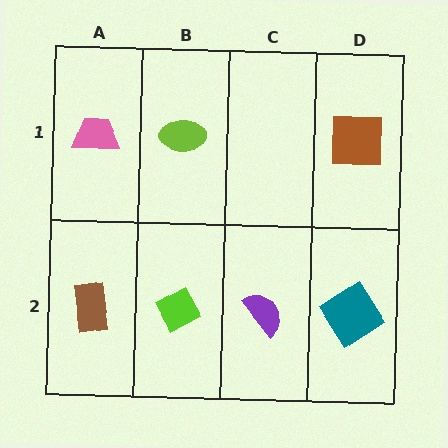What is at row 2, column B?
A lime diamond.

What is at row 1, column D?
A brown square.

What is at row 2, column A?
A brown rectangle.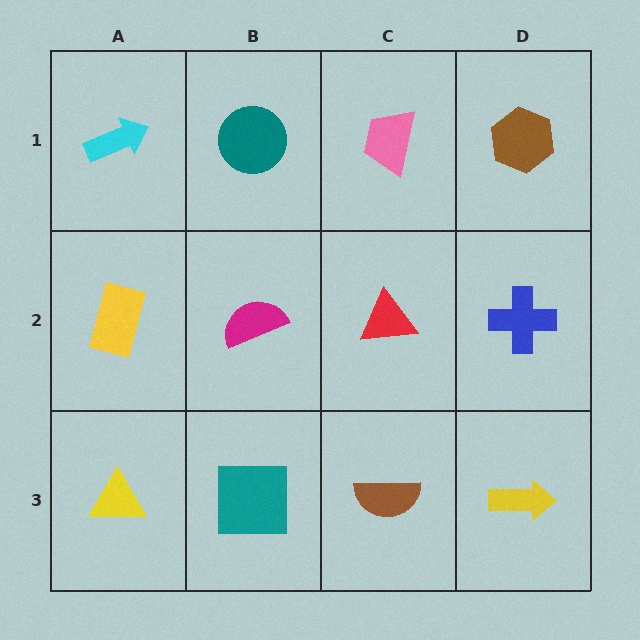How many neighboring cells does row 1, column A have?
2.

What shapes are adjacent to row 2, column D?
A brown hexagon (row 1, column D), a yellow arrow (row 3, column D), a red triangle (row 2, column C).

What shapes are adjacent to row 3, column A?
A yellow rectangle (row 2, column A), a teal square (row 3, column B).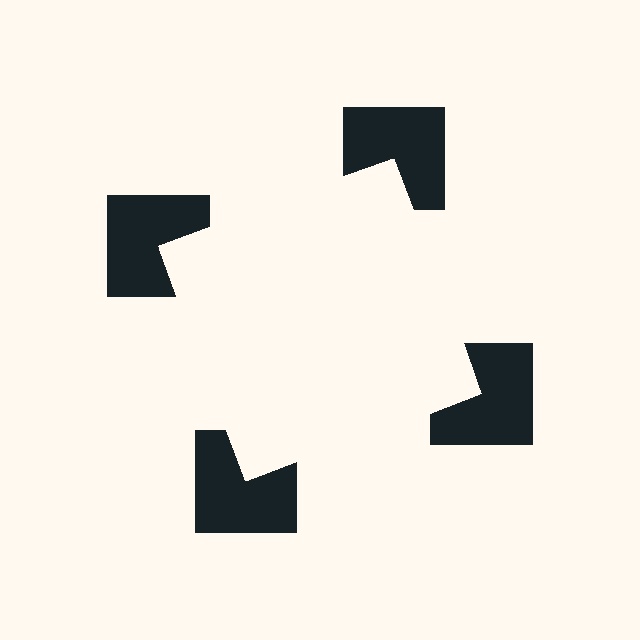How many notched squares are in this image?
There are 4 — one at each vertex of the illusory square.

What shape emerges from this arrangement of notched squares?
An illusory square — its edges are inferred from the aligned wedge cuts in the notched squares, not physically drawn.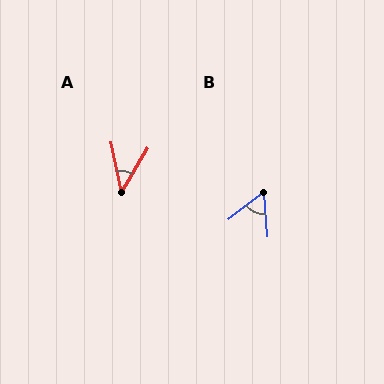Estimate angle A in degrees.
Approximately 42 degrees.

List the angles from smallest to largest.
A (42°), B (57°).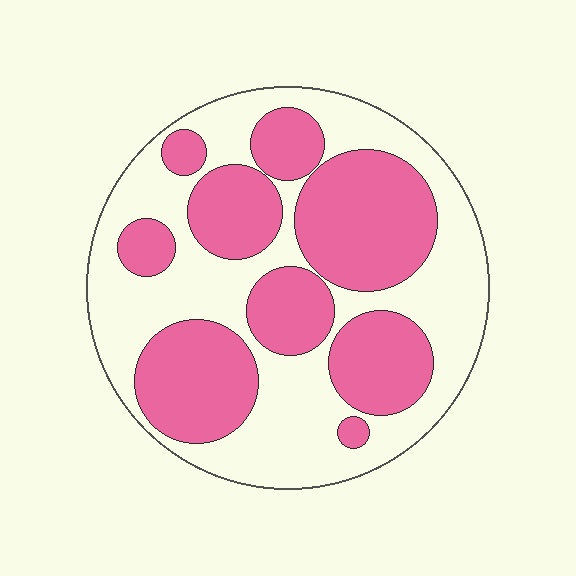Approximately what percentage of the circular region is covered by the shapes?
Approximately 45%.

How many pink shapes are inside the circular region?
9.